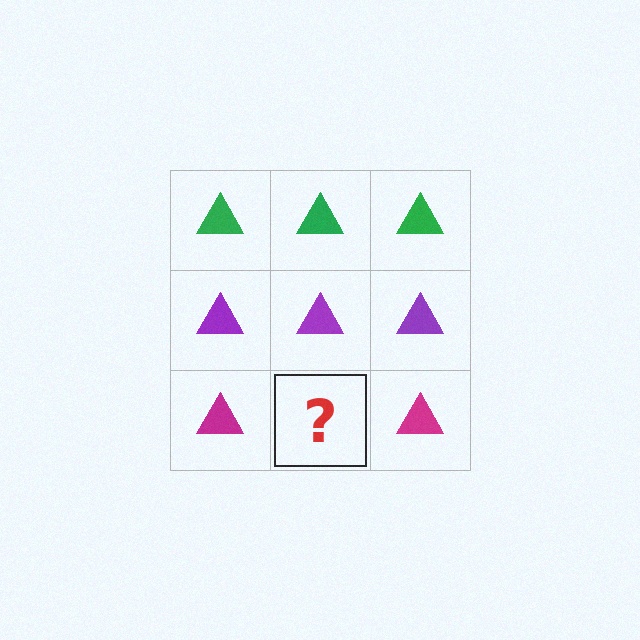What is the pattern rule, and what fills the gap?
The rule is that each row has a consistent color. The gap should be filled with a magenta triangle.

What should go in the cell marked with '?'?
The missing cell should contain a magenta triangle.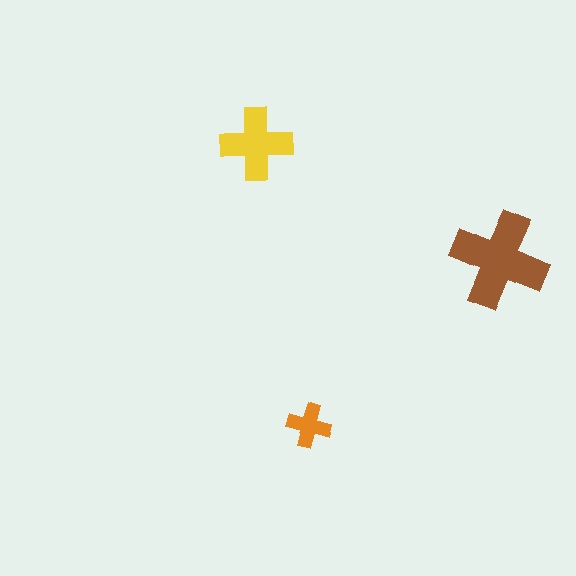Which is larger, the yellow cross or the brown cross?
The brown one.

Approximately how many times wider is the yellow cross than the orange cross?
About 1.5 times wider.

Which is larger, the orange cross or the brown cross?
The brown one.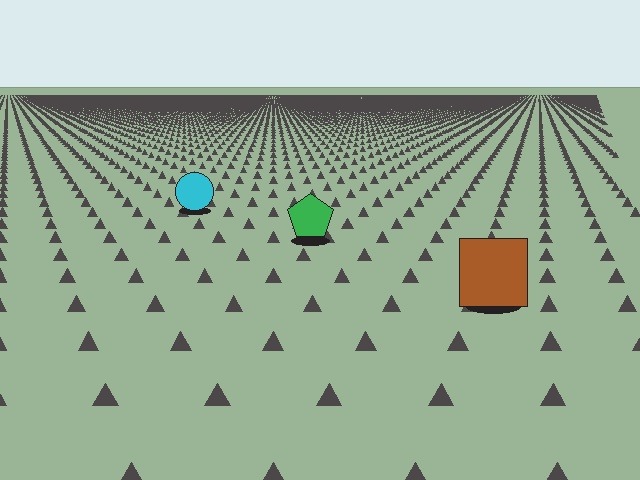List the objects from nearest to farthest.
From nearest to farthest: the brown square, the green pentagon, the cyan circle.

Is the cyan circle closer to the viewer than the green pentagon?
No. The green pentagon is closer — you can tell from the texture gradient: the ground texture is coarser near it.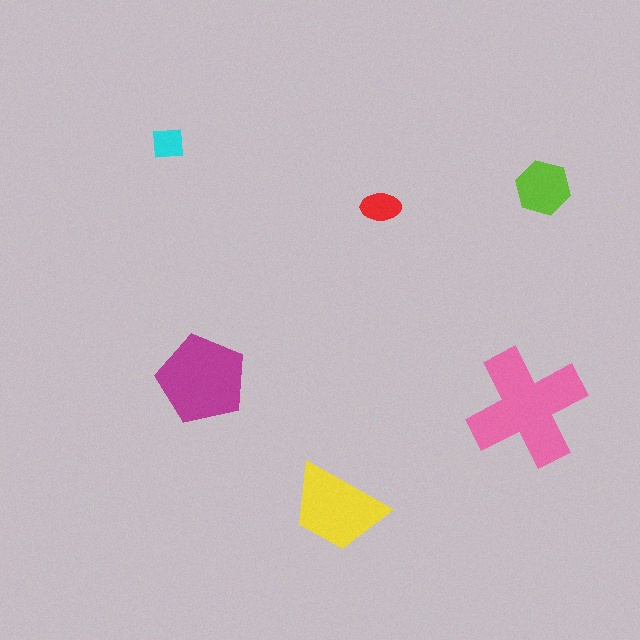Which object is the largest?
The pink cross.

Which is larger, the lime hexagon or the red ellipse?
The lime hexagon.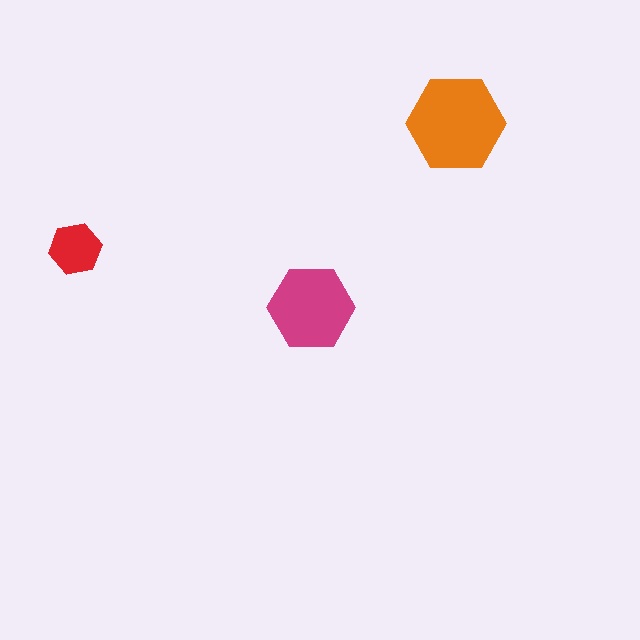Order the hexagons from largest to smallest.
the orange one, the magenta one, the red one.